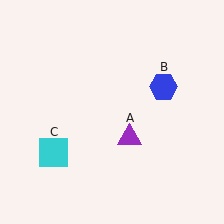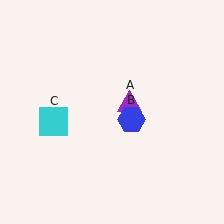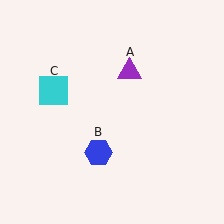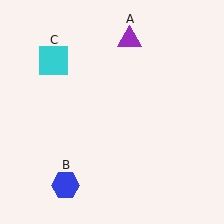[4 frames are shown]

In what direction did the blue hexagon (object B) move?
The blue hexagon (object B) moved down and to the left.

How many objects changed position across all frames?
3 objects changed position: purple triangle (object A), blue hexagon (object B), cyan square (object C).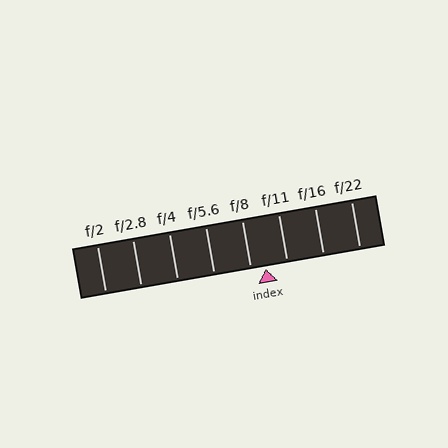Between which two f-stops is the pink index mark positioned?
The index mark is between f/8 and f/11.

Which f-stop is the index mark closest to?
The index mark is closest to f/8.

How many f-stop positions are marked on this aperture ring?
There are 8 f-stop positions marked.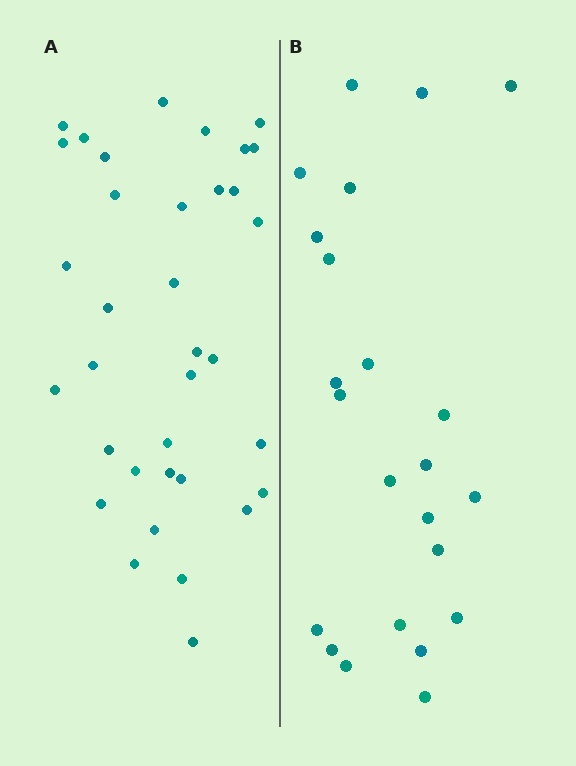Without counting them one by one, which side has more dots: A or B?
Region A (the left region) has more dots.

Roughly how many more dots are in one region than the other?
Region A has roughly 12 or so more dots than region B.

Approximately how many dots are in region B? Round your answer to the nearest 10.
About 20 dots. (The exact count is 23, which rounds to 20.)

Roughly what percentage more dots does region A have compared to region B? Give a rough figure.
About 50% more.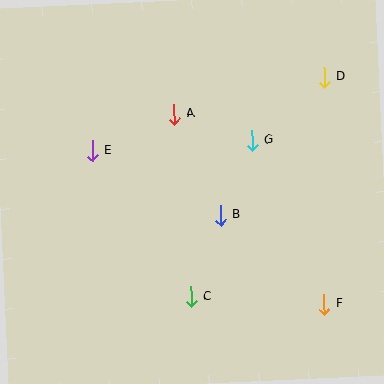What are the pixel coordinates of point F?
Point F is at (324, 305).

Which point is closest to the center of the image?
Point B at (220, 215) is closest to the center.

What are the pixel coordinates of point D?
Point D is at (324, 77).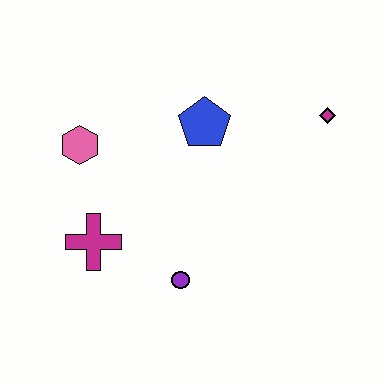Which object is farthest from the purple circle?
The magenta diamond is farthest from the purple circle.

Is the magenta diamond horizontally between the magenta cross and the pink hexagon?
No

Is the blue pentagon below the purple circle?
No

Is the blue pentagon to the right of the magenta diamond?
No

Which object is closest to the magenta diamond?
The blue pentagon is closest to the magenta diamond.